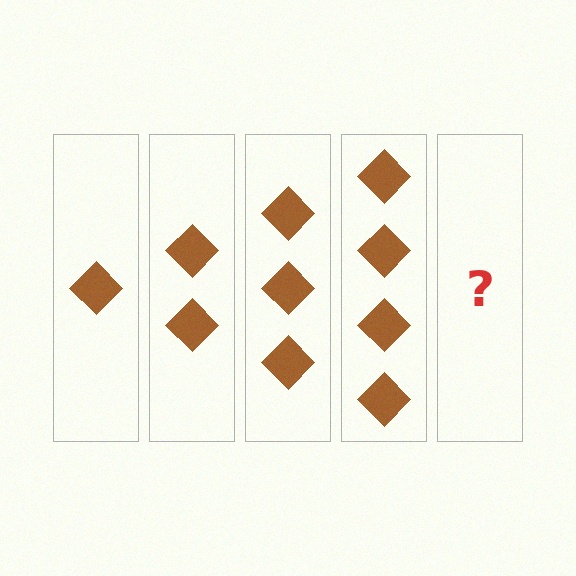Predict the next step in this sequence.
The next step is 5 diamonds.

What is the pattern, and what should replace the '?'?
The pattern is that each step adds one more diamond. The '?' should be 5 diamonds.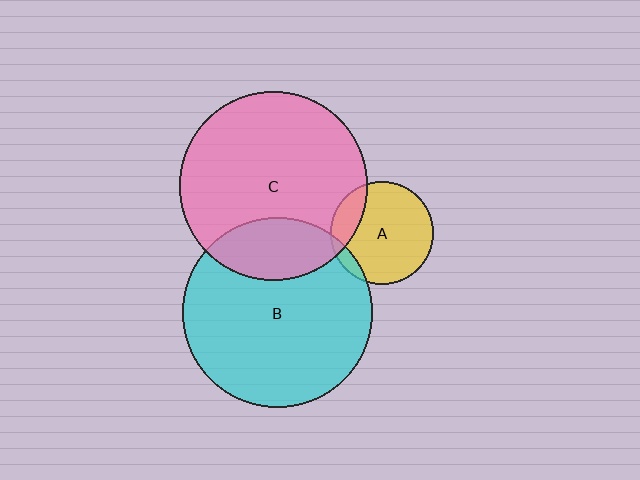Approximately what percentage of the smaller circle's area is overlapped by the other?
Approximately 20%.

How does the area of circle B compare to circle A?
Approximately 3.4 times.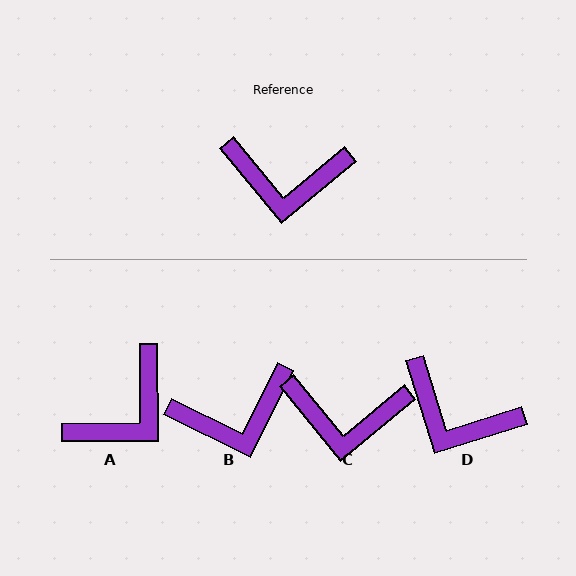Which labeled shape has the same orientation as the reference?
C.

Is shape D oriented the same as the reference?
No, it is off by about 22 degrees.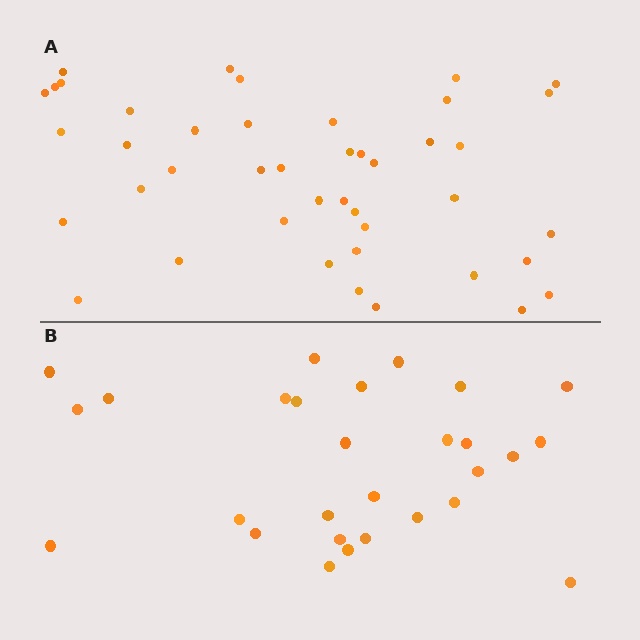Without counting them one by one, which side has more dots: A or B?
Region A (the top region) has more dots.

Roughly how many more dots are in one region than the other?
Region A has approximately 15 more dots than region B.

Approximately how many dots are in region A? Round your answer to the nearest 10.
About 40 dots. (The exact count is 43, which rounds to 40.)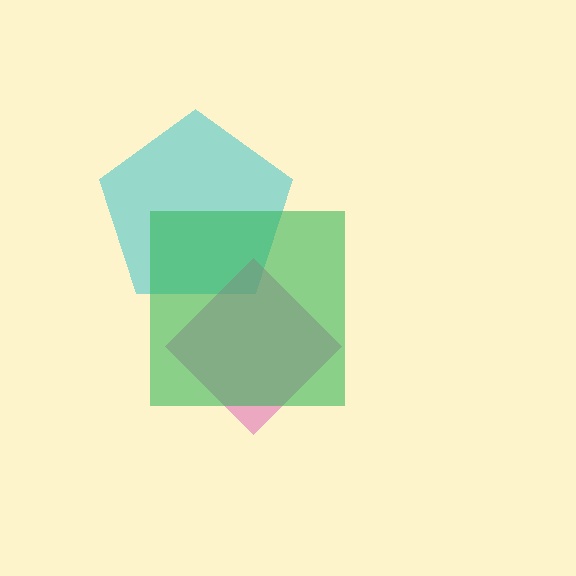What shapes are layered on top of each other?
The layered shapes are: a cyan pentagon, a pink diamond, a green square.